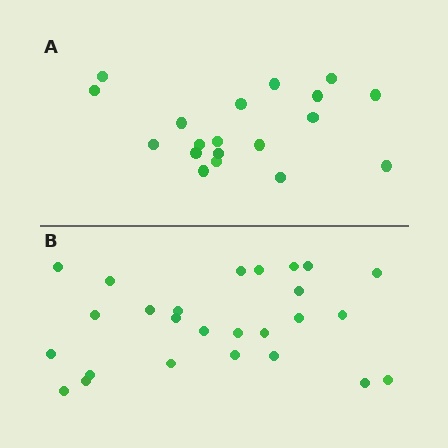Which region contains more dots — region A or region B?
Region B (the bottom region) has more dots.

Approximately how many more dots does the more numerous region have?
Region B has roughly 8 or so more dots than region A.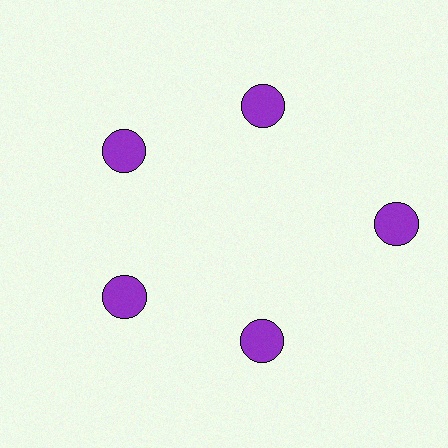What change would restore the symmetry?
The symmetry would be restored by moving it inward, back onto the ring so that all 5 circles sit at equal angles and equal distance from the center.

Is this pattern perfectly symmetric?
No. The 5 purple circles are arranged in a ring, but one element near the 3 o'clock position is pushed outward from the center, breaking the 5-fold rotational symmetry.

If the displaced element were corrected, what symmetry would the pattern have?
It would have 5-fold rotational symmetry — the pattern would map onto itself every 72 degrees.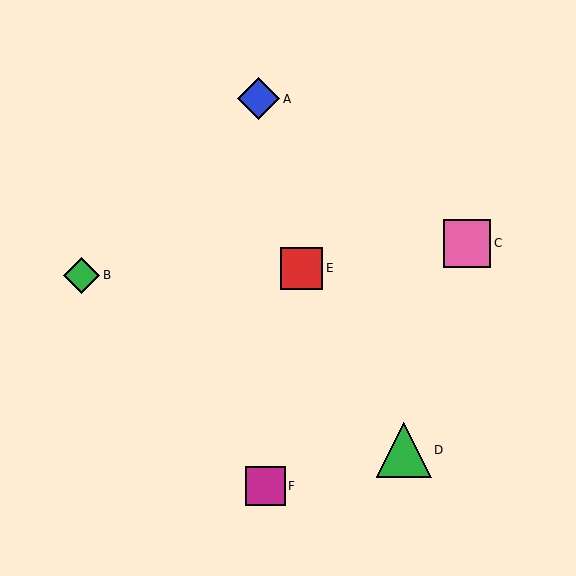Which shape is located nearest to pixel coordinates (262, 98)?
The blue diamond (labeled A) at (259, 99) is nearest to that location.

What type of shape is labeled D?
Shape D is a green triangle.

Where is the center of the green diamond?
The center of the green diamond is at (82, 275).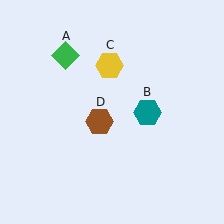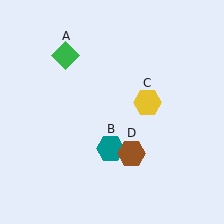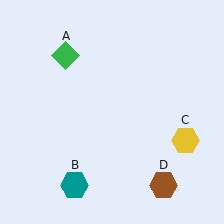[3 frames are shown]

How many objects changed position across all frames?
3 objects changed position: teal hexagon (object B), yellow hexagon (object C), brown hexagon (object D).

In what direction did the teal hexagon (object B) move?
The teal hexagon (object B) moved down and to the left.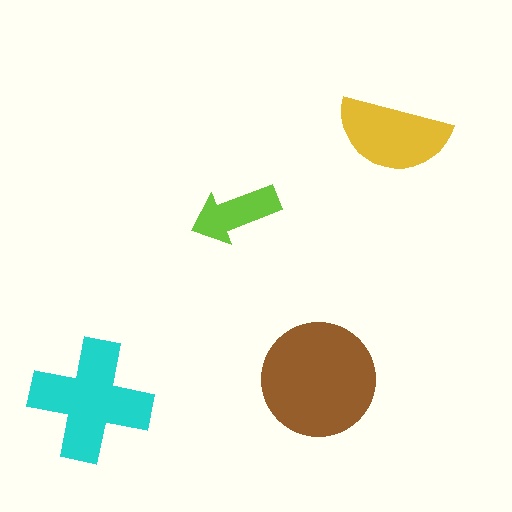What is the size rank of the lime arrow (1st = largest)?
4th.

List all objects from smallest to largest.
The lime arrow, the yellow semicircle, the cyan cross, the brown circle.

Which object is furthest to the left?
The cyan cross is leftmost.